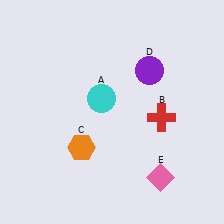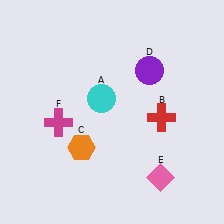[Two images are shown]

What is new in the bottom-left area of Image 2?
A magenta cross (F) was added in the bottom-left area of Image 2.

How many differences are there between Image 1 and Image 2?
There is 1 difference between the two images.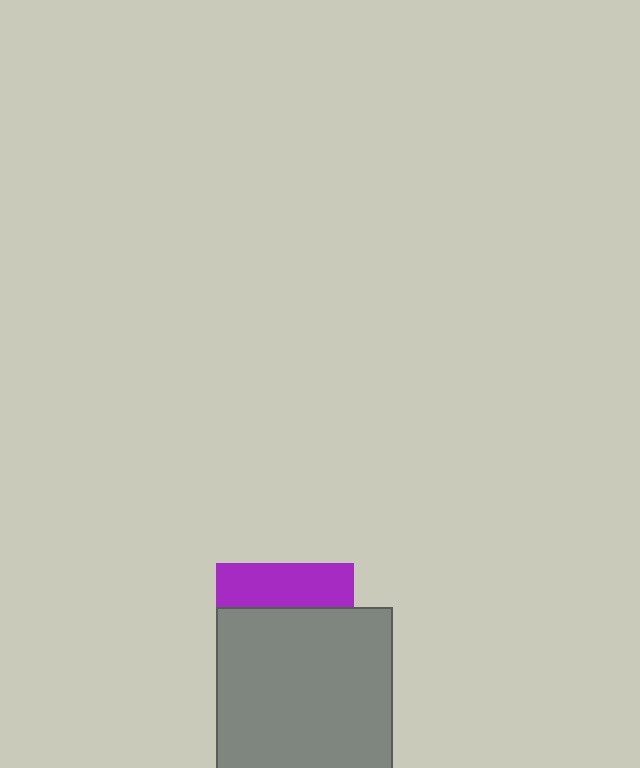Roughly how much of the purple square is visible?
A small part of it is visible (roughly 32%).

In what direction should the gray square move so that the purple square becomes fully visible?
The gray square should move down. That is the shortest direction to clear the overlap and leave the purple square fully visible.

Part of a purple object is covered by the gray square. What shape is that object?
It is a square.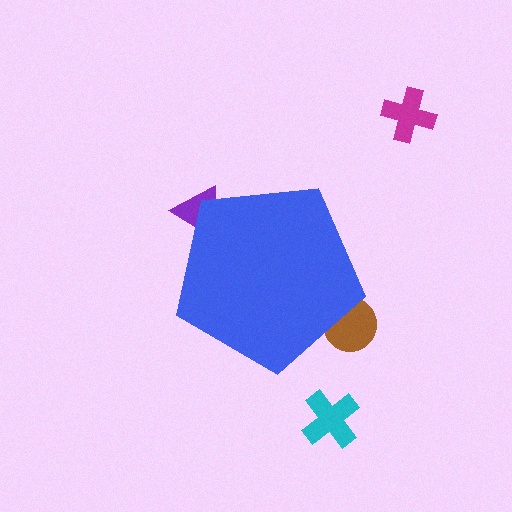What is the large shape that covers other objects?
A blue pentagon.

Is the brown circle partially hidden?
Yes, the brown circle is partially hidden behind the blue pentagon.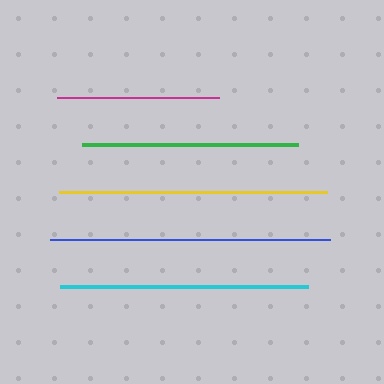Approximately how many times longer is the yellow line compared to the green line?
The yellow line is approximately 1.2 times the length of the green line.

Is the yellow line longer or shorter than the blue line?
The blue line is longer than the yellow line.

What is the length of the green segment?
The green segment is approximately 216 pixels long.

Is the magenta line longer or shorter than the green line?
The green line is longer than the magenta line.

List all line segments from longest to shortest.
From longest to shortest: blue, yellow, cyan, green, magenta.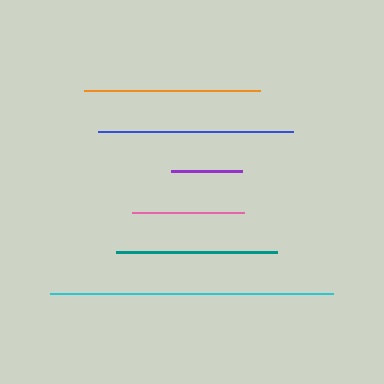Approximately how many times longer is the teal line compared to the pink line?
The teal line is approximately 1.4 times the length of the pink line.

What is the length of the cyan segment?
The cyan segment is approximately 284 pixels long.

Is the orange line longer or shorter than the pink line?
The orange line is longer than the pink line.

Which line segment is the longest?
The cyan line is the longest at approximately 284 pixels.